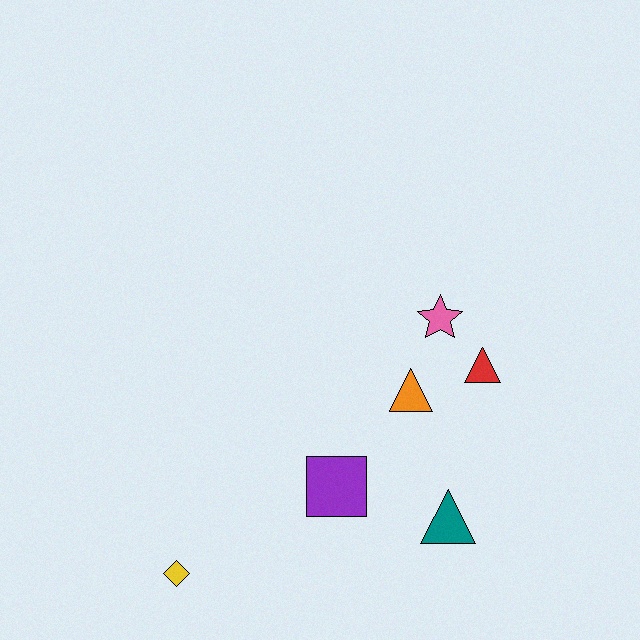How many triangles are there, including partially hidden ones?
There are 3 triangles.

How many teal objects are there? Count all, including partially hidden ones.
There is 1 teal object.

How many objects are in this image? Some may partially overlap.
There are 6 objects.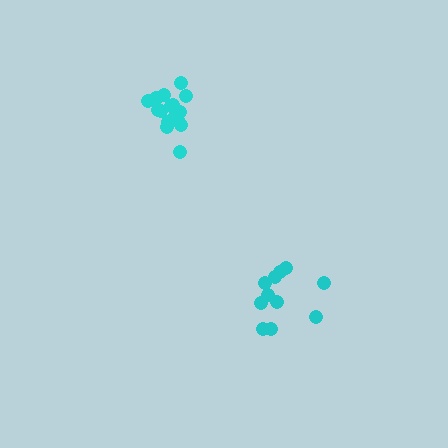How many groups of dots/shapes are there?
There are 2 groups.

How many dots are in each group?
Group 1: 16 dots, Group 2: 11 dots (27 total).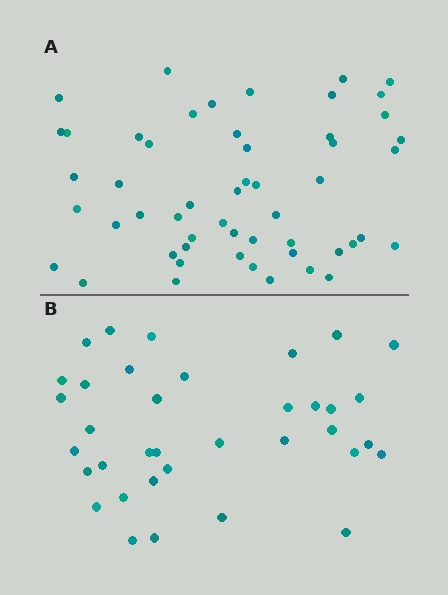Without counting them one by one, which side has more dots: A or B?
Region A (the top region) has more dots.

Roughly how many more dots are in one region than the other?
Region A has approximately 15 more dots than region B.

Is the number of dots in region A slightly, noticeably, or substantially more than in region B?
Region A has substantially more. The ratio is roughly 1.5 to 1.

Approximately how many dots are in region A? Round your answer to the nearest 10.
About 50 dots. (The exact count is 53, which rounds to 50.)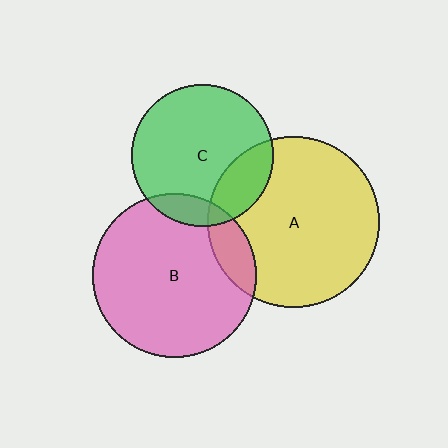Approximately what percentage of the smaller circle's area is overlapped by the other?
Approximately 10%.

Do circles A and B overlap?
Yes.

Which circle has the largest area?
Circle A (yellow).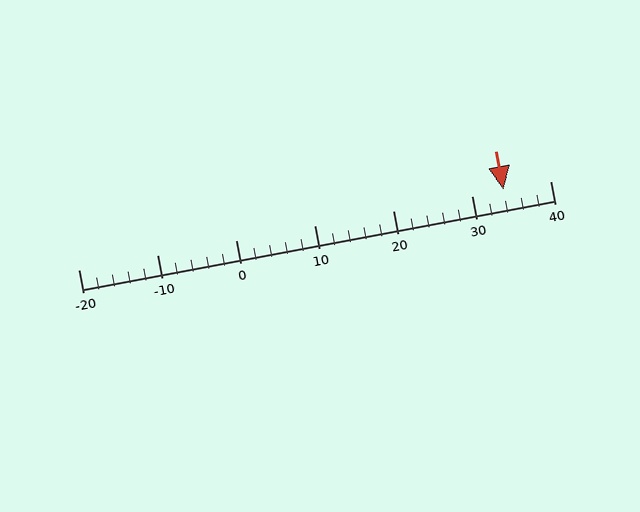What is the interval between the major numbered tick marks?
The major tick marks are spaced 10 units apart.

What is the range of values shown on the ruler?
The ruler shows values from -20 to 40.